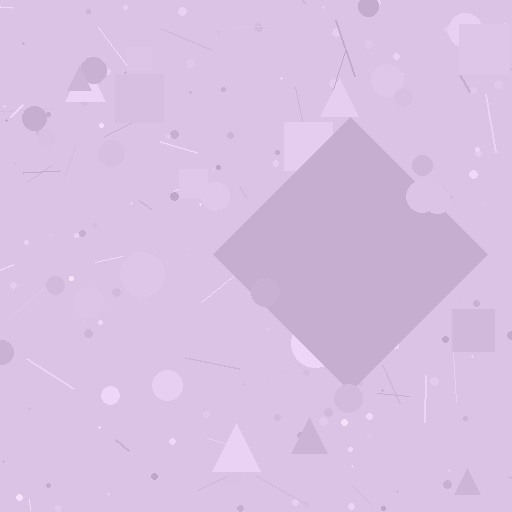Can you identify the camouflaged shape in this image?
The camouflaged shape is a diamond.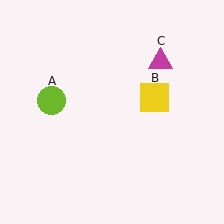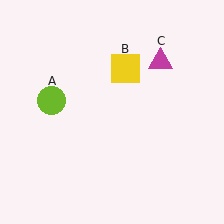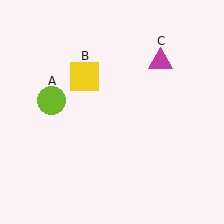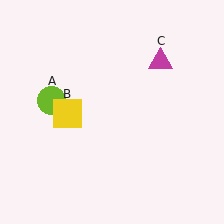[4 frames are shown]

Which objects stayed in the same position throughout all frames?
Lime circle (object A) and magenta triangle (object C) remained stationary.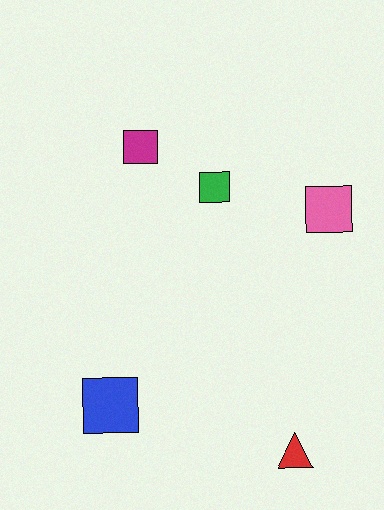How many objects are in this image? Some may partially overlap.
There are 5 objects.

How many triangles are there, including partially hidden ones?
There is 1 triangle.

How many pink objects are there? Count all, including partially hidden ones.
There is 1 pink object.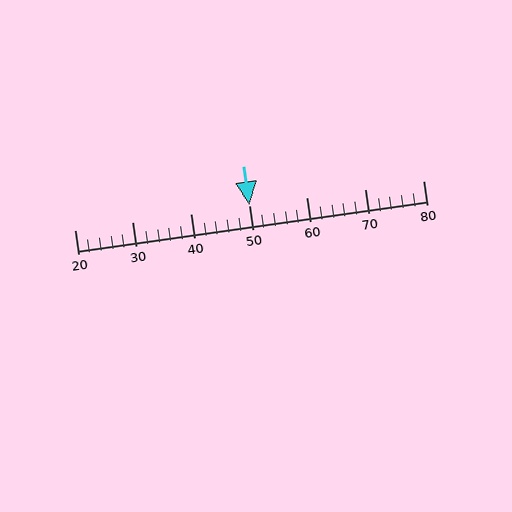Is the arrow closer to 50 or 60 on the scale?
The arrow is closer to 50.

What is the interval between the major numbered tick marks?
The major tick marks are spaced 10 units apart.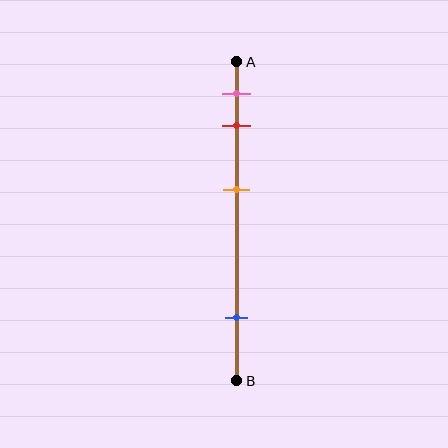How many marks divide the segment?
There are 4 marks dividing the segment.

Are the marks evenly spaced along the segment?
No, the marks are not evenly spaced.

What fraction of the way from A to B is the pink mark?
The pink mark is approximately 10% (0.1) of the way from A to B.